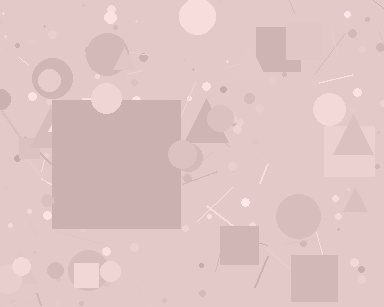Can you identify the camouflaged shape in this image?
The camouflaged shape is a square.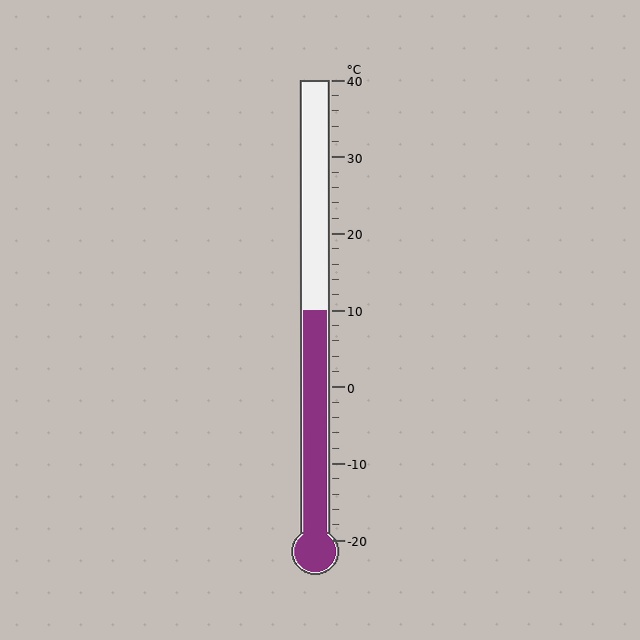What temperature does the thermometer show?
The thermometer shows approximately 10°C.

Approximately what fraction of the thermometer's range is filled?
The thermometer is filled to approximately 50% of its range.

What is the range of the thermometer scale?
The thermometer scale ranges from -20°C to 40°C.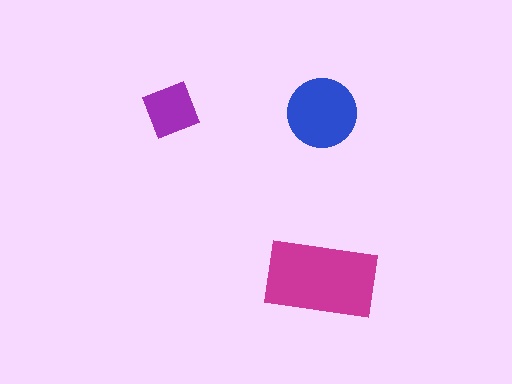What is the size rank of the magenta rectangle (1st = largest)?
1st.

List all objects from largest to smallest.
The magenta rectangle, the blue circle, the purple square.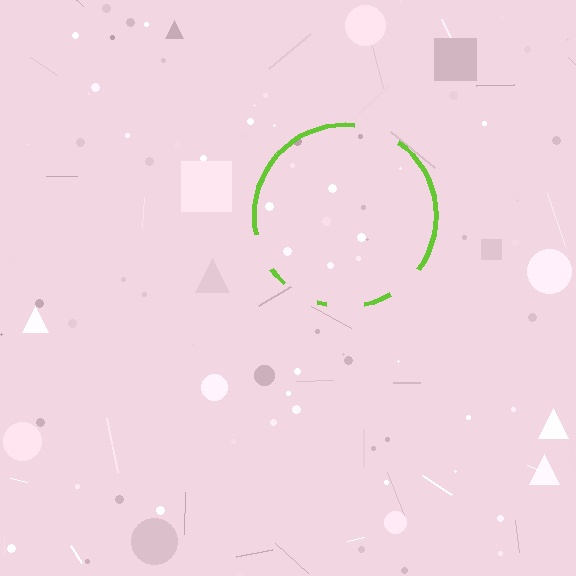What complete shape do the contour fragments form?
The contour fragments form a circle.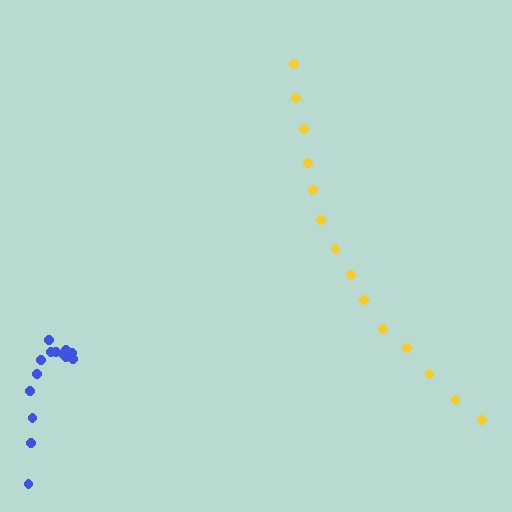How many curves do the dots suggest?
There are 2 distinct paths.